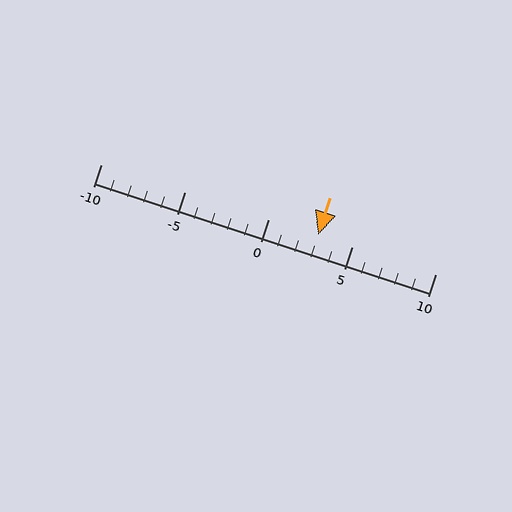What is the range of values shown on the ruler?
The ruler shows values from -10 to 10.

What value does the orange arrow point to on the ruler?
The orange arrow points to approximately 3.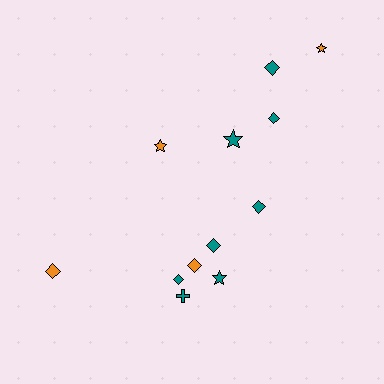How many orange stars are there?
There are 2 orange stars.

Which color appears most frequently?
Teal, with 8 objects.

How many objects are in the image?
There are 12 objects.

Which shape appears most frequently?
Diamond, with 7 objects.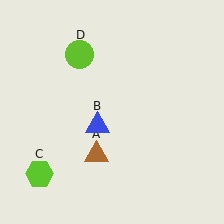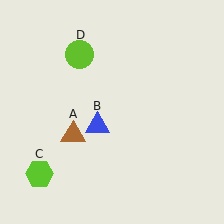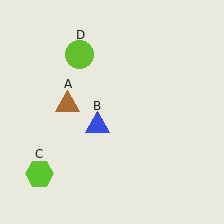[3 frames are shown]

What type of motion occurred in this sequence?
The brown triangle (object A) rotated clockwise around the center of the scene.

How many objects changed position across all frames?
1 object changed position: brown triangle (object A).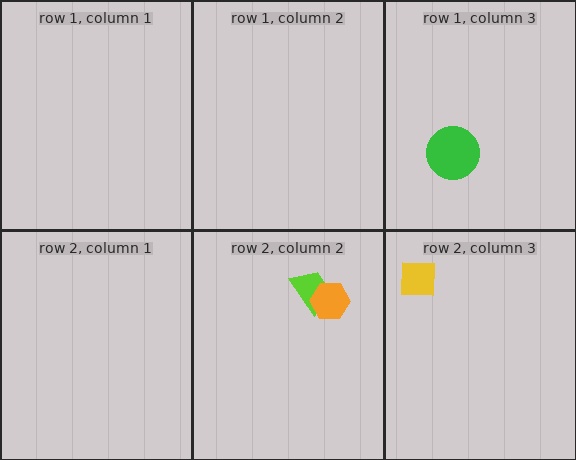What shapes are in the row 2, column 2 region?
The lime trapezoid, the orange hexagon.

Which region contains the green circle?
The row 1, column 3 region.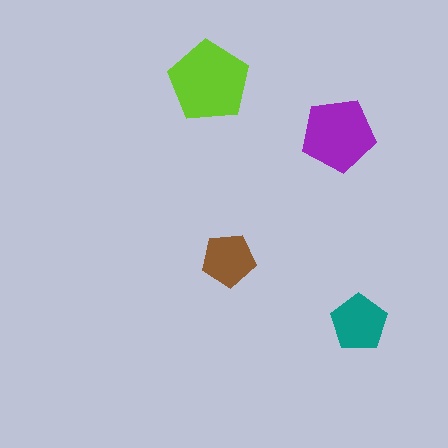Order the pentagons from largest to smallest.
the lime one, the purple one, the teal one, the brown one.